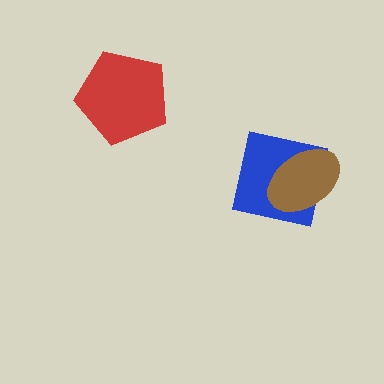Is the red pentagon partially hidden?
No, no other shape covers it.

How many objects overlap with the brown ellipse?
1 object overlaps with the brown ellipse.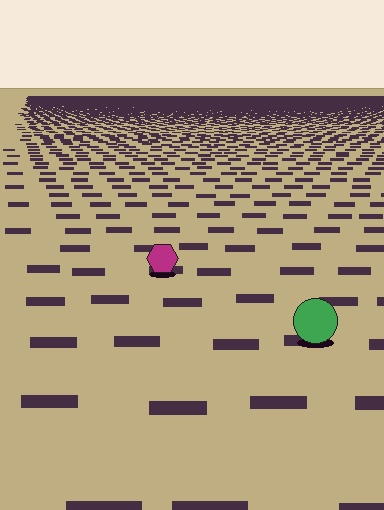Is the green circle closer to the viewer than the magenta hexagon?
Yes. The green circle is closer — you can tell from the texture gradient: the ground texture is coarser near it.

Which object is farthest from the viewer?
The magenta hexagon is farthest from the viewer. It appears smaller and the ground texture around it is denser.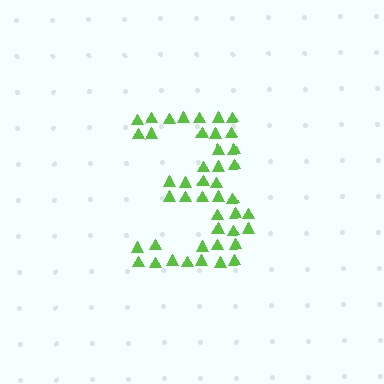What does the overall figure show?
The overall figure shows the digit 3.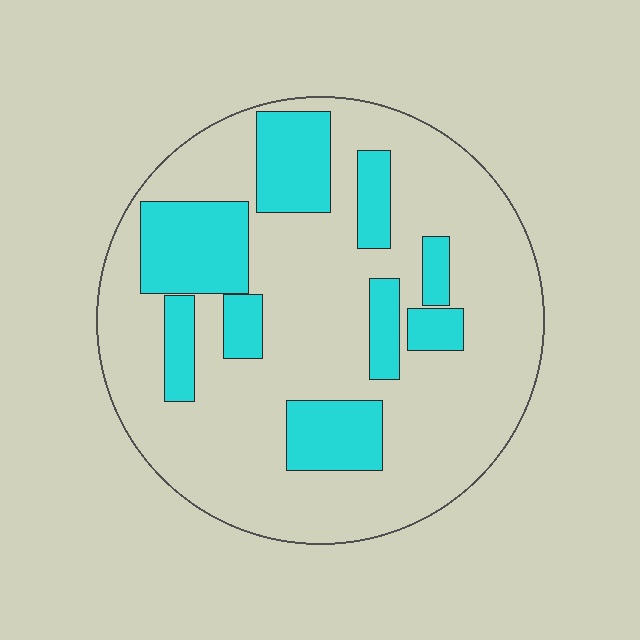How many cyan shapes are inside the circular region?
9.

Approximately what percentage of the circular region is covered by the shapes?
Approximately 25%.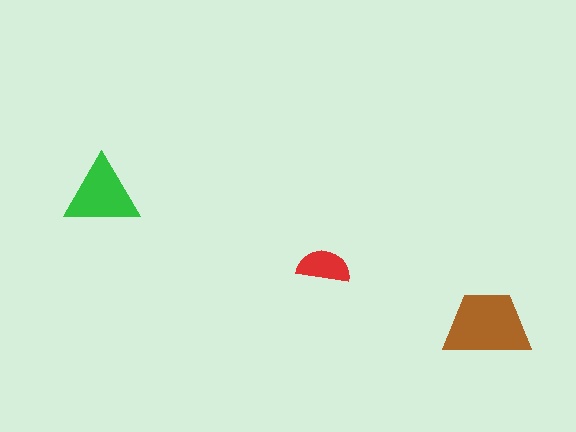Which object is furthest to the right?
The brown trapezoid is rightmost.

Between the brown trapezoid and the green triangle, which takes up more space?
The brown trapezoid.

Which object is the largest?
The brown trapezoid.